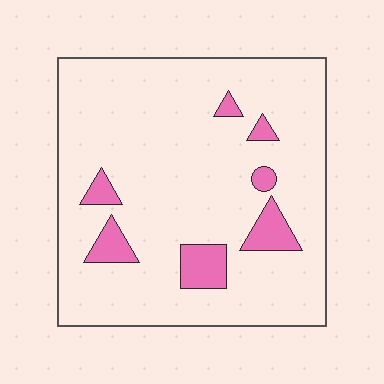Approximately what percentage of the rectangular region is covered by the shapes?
Approximately 10%.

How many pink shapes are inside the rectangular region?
7.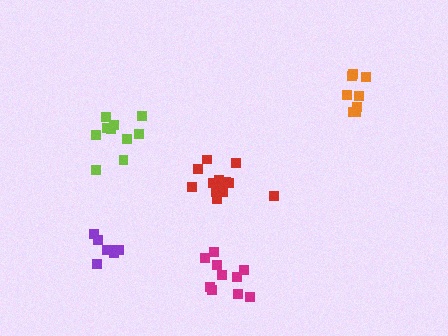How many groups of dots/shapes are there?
There are 5 groups.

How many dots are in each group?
Group 1: 8 dots, Group 2: 7 dots, Group 3: 10 dots, Group 4: 13 dots, Group 5: 10 dots (48 total).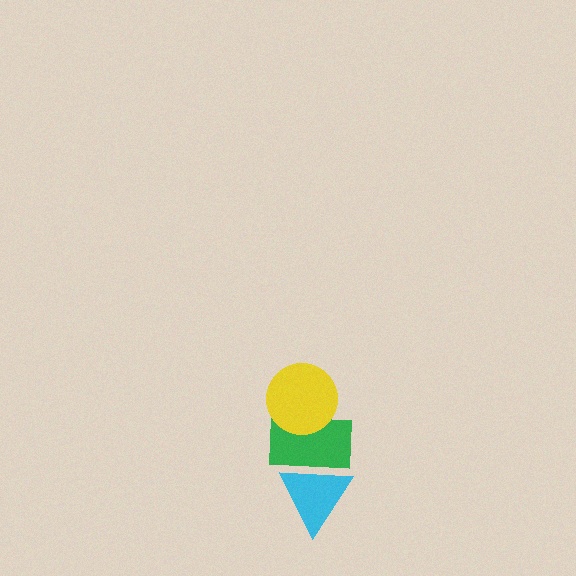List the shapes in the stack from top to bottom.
From top to bottom: the yellow circle, the green rectangle, the cyan triangle.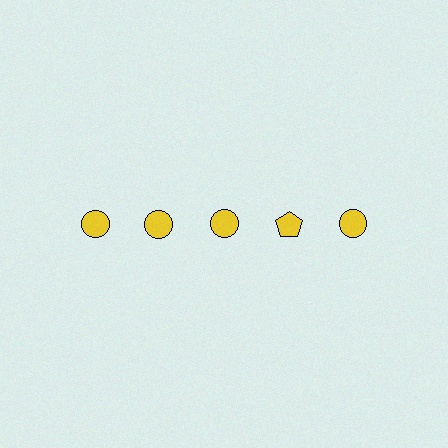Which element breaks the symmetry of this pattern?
The yellow pentagon in the top row, second from right column breaks the symmetry. All other shapes are yellow circles.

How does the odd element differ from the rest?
It has a different shape: pentagon instead of circle.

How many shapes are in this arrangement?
There are 5 shapes arranged in a grid pattern.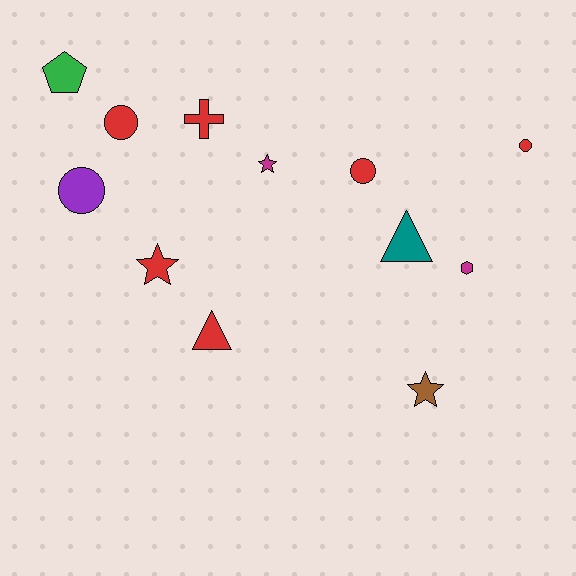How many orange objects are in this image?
There are no orange objects.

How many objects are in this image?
There are 12 objects.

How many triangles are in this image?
There are 2 triangles.